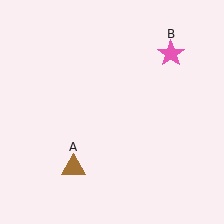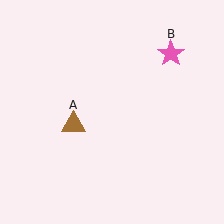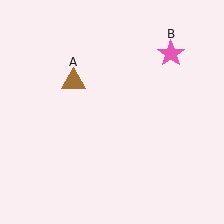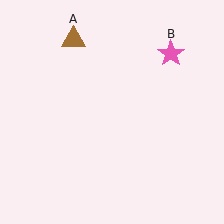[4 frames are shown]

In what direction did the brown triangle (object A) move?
The brown triangle (object A) moved up.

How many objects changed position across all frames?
1 object changed position: brown triangle (object A).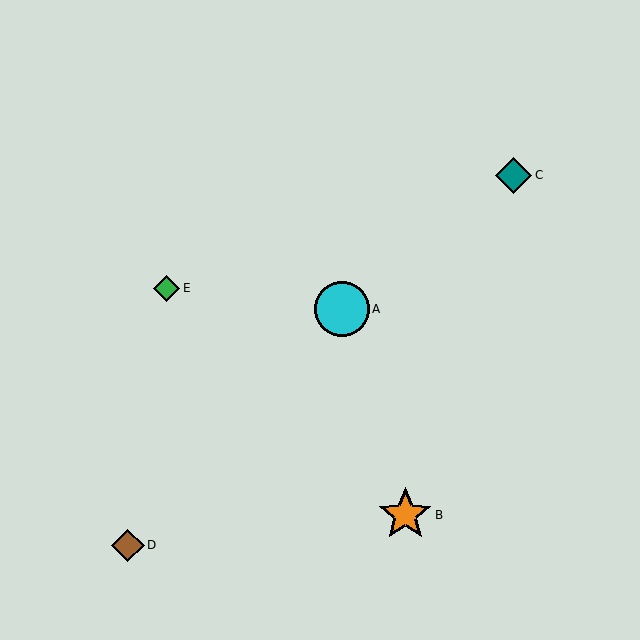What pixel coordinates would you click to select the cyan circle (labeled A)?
Click at (342, 309) to select the cyan circle A.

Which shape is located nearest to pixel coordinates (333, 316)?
The cyan circle (labeled A) at (342, 309) is nearest to that location.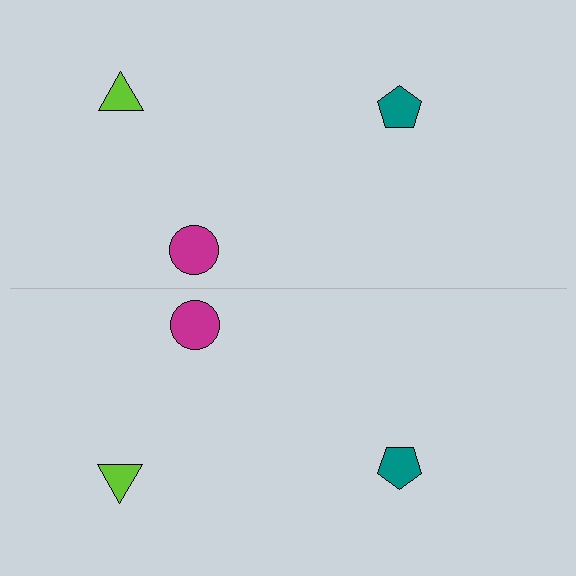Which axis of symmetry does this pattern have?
The pattern has a horizontal axis of symmetry running through the center of the image.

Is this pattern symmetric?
Yes, this pattern has bilateral (reflection) symmetry.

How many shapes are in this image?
There are 6 shapes in this image.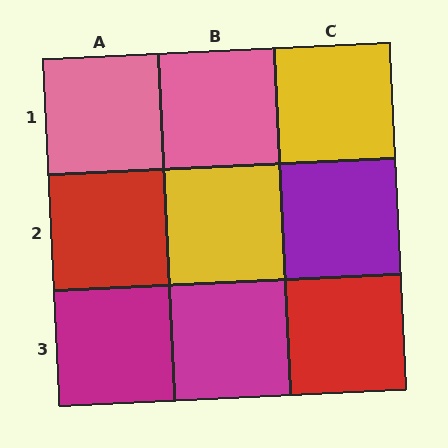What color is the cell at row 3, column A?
Magenta.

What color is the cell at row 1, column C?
Yellow.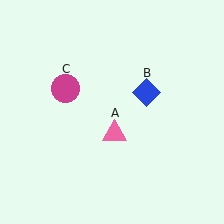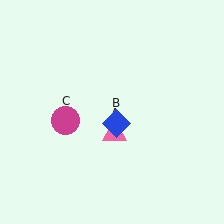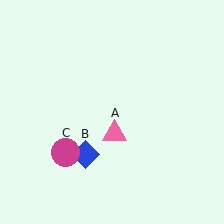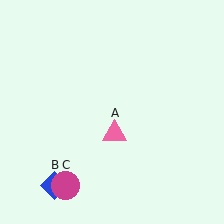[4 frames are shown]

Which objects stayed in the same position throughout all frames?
Pink triangle (object A) remained stationary.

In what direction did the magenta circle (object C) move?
The magenta circle (object C) moved down.